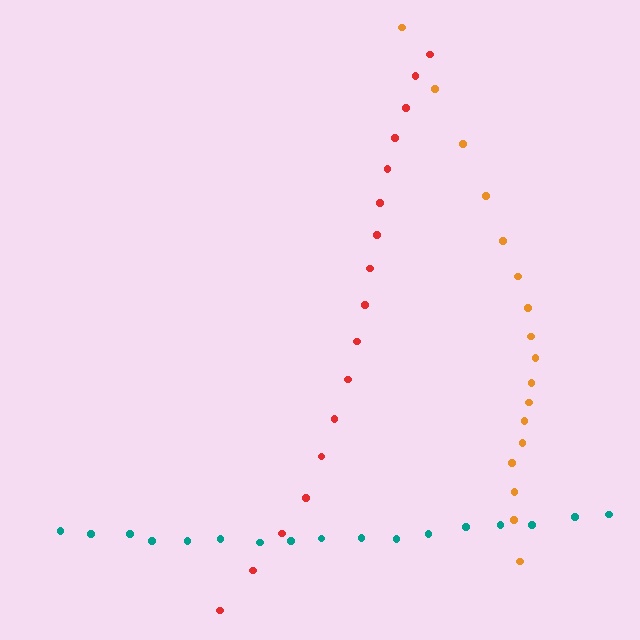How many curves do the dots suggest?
There are 3 distinct paths.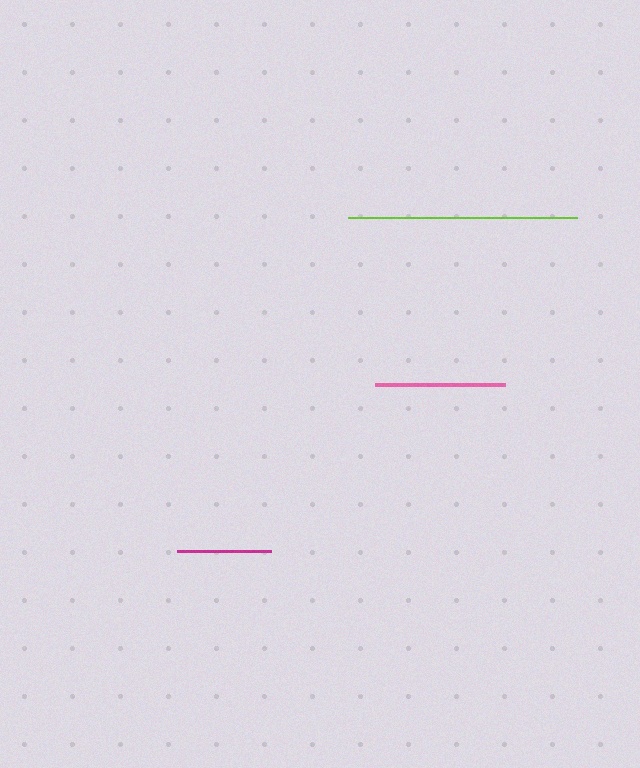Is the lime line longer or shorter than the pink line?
The lime line is longer than the pink line.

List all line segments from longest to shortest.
From longest to shortest: lime, pink, magenta.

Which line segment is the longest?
The lime line is the longest at approximately 229 pixels.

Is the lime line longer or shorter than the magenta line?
The lime line is longer than the magenta line.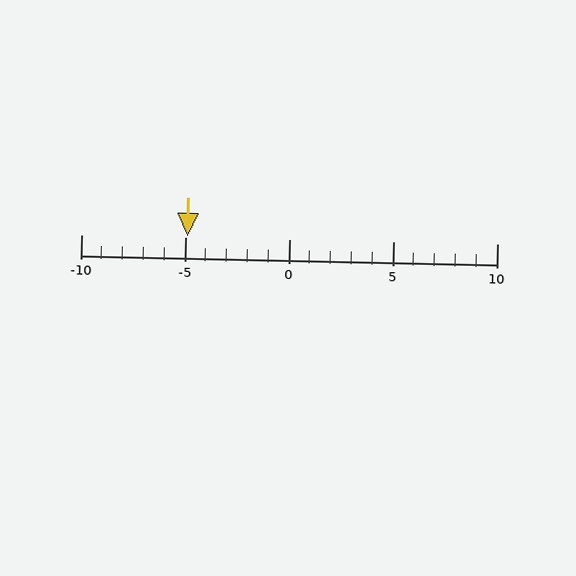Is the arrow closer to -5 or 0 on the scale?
The arrow is closer to -5.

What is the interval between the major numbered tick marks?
The major tick marks are spaced 5 units apart.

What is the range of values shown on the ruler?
The ruler shows values from -10 to 10.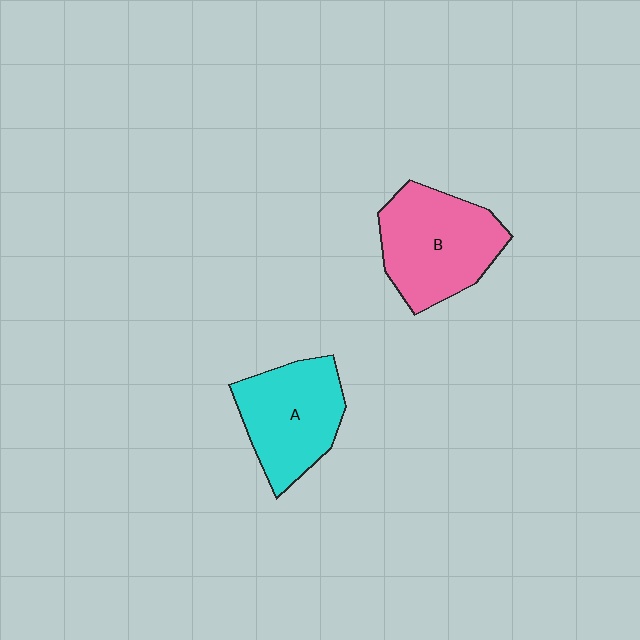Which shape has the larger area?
Shape B (pink).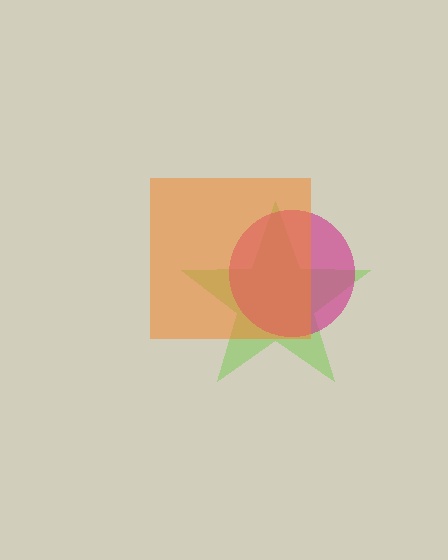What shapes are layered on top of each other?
The layered shapes are: a lime star, a magenta circle, an orange square.